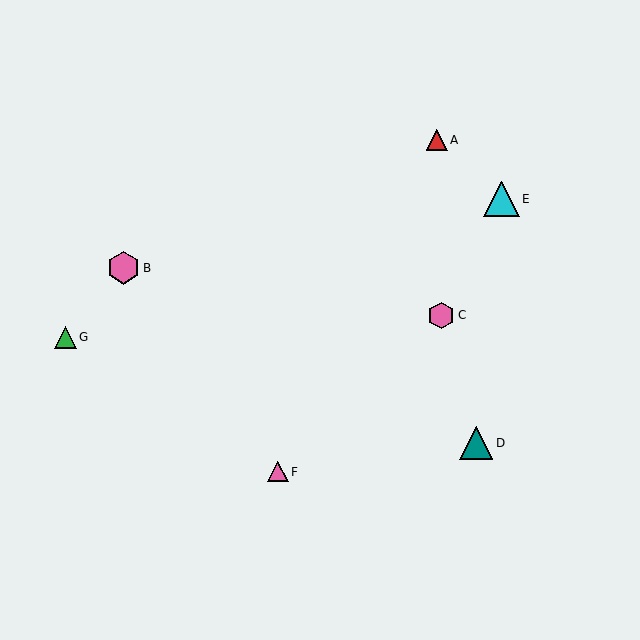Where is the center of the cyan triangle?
The center of the cyan triangle is at (502, 199).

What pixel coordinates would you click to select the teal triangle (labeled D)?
Click at (476, 443) to select the teal triangle D.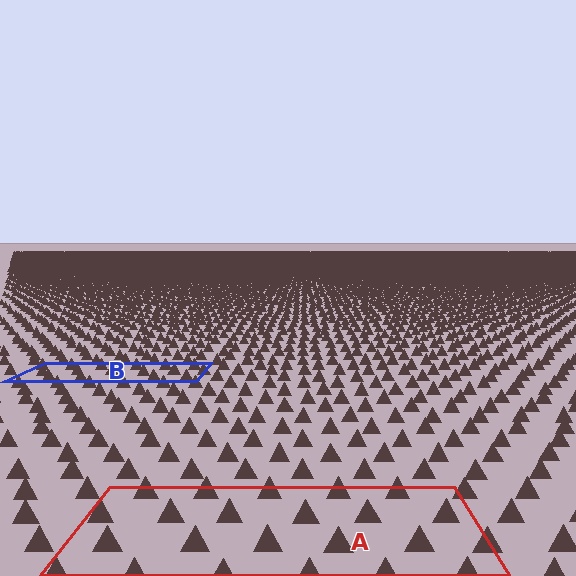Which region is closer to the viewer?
Region A is closer. The texture elements there are larger and more spread out.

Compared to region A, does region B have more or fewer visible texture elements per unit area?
Region B has more texture elements per unit area — they are packed more densely because it is farther away.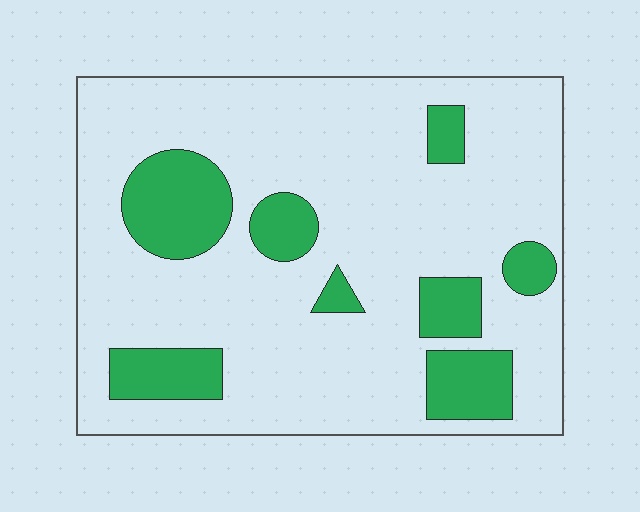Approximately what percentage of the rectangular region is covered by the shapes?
Approximately 20%.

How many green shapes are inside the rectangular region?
8.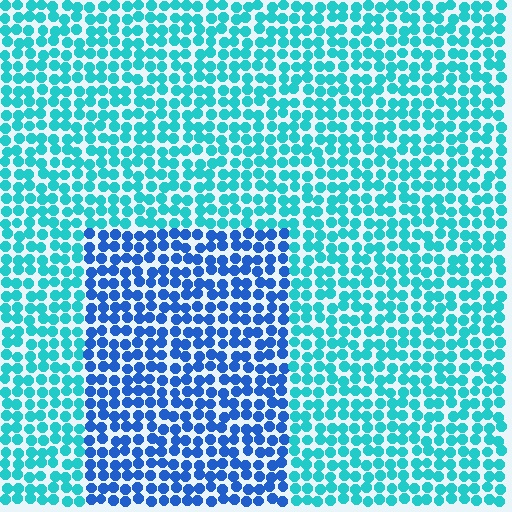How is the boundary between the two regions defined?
The boundary is defined purely by a slight shift in hue (about 39 degrees). Spacing, size, and orientation are identical on both sides.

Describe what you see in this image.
The image is filled with small cyan elements in a uniform arrangement. A rectangle-shaped region is visible where the elements are tinted to a slightly different hue, forming a subtle color boundary.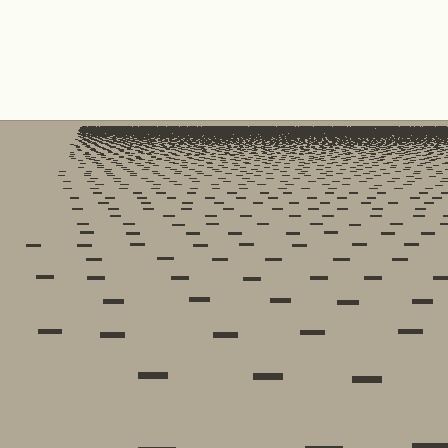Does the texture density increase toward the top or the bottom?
Density increases toward the top.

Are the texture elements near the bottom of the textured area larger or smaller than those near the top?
Larger. Near the bottom, elements are closer to the viewer and appear at a bigger on-screen size.